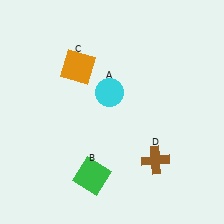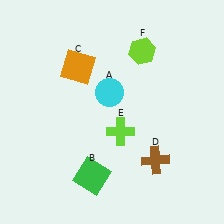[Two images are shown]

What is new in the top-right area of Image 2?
A lime hexagon (F) was added in the top-right area of Image 2.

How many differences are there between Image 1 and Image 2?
There are 2 differences between the two images.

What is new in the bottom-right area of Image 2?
A lime cross (E) was added in the bottom-right area of Image 2.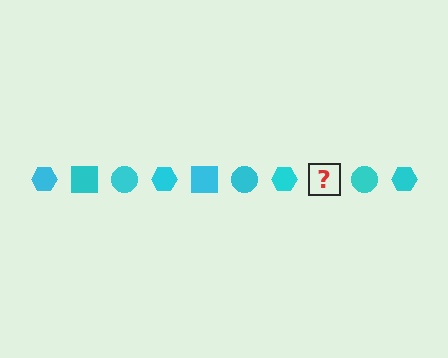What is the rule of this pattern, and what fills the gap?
The rule is that the pattern cycles through hexagon, square, circle shapes in cyan. The gap should be filled with a cyan square.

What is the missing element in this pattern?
The missing element is a cyan square.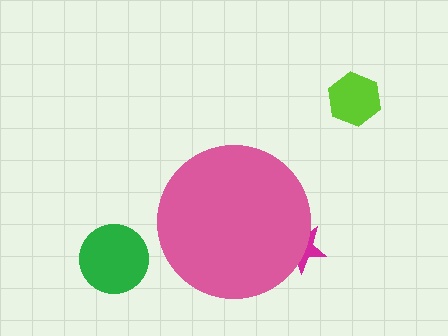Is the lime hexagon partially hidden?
No, the lime hexagon is fully visible.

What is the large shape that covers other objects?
A pink circle.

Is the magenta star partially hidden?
Yes, the magenta star is partially hidden behind the pink circle.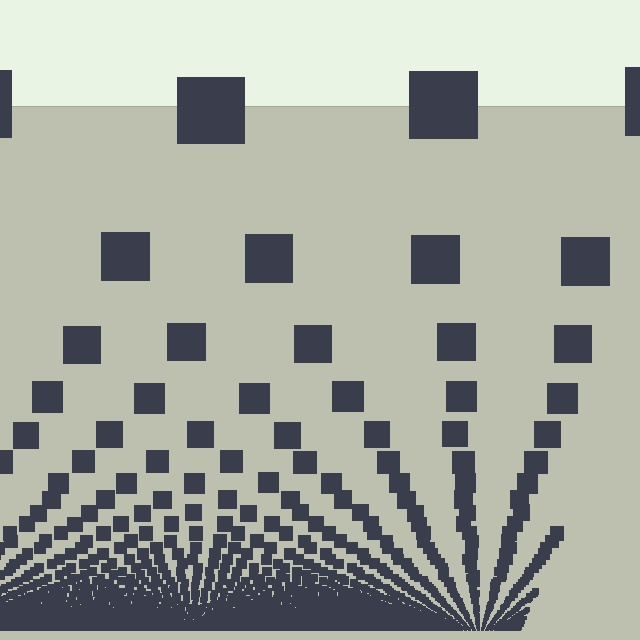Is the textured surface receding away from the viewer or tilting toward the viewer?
The surface appears to tilt toward the viewer. Texture elements get larger and sparser toward the top.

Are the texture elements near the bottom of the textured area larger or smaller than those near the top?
Smaller. The gradient is inverted — elements near the bottom are smaller and denser.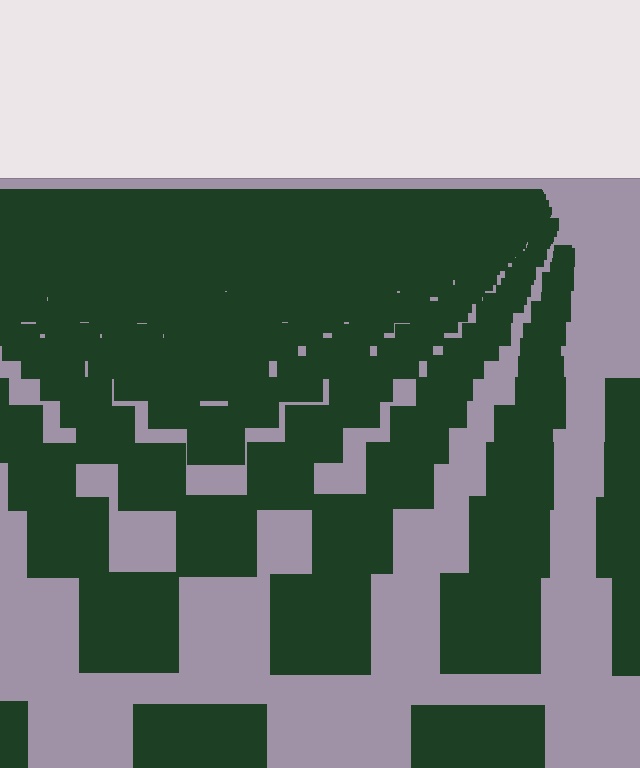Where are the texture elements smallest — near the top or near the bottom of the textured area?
Near the top.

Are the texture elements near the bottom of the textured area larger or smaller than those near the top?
Larger. Near the bottom, elements are closer to the viewer and appear at a bigger on-screen size.